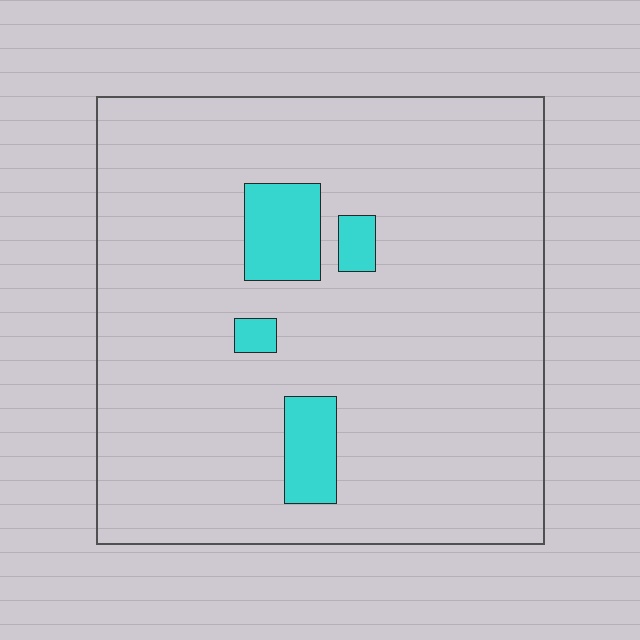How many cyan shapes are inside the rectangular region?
4.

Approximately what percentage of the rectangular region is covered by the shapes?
Approximately 10%.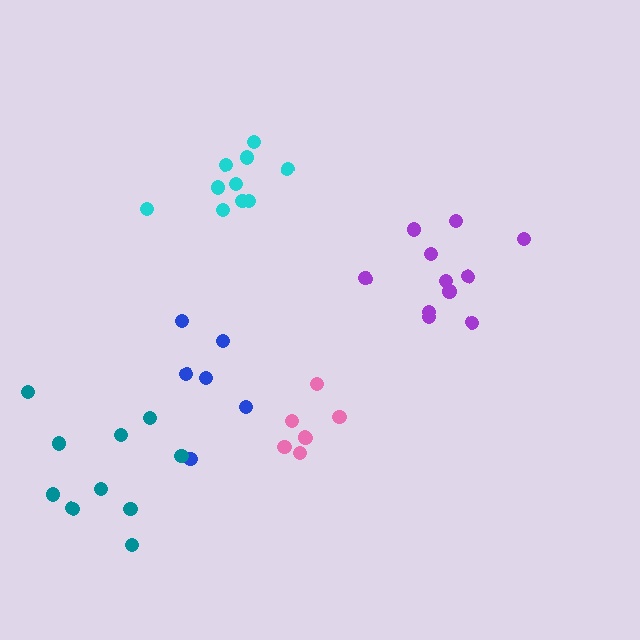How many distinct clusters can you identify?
There are 5 distinct clusters.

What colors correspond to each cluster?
The clusters are colored: blue, cyan, pink, purple, teal.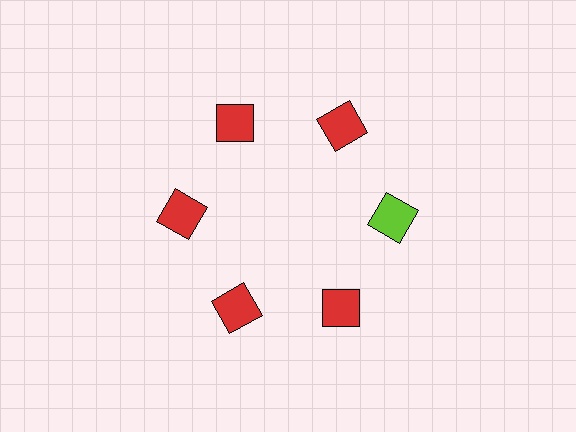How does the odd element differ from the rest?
It has a different color: lime instead of red.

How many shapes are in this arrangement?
There are 6 shapes arranged in a ring pattern.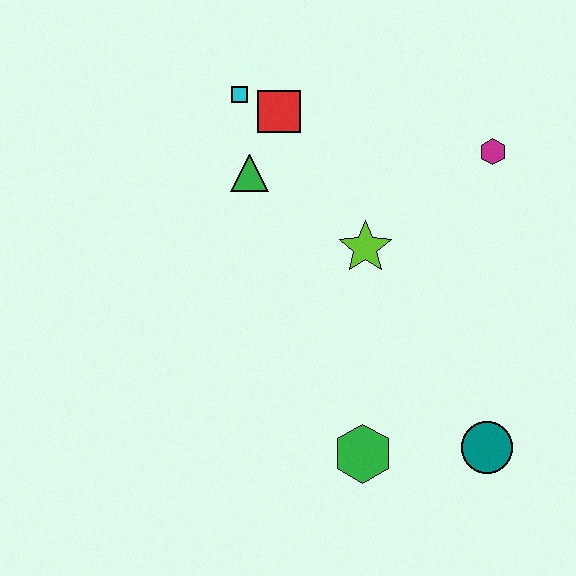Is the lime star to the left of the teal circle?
Yes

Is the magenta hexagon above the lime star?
Yes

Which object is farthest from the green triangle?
The teal circle is farthest from the green triangle.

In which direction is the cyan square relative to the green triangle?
The cyan square is above the green triangle.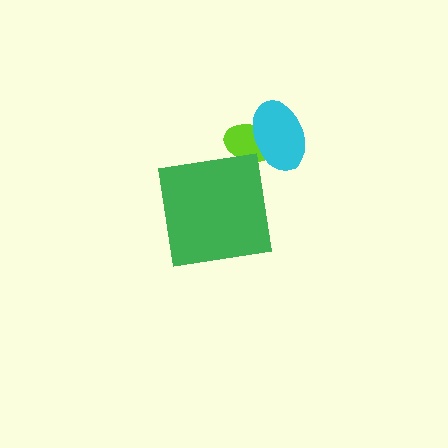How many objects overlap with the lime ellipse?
1 object overlaps with the lime ellipse.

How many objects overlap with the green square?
0 objects overlap with the green square.